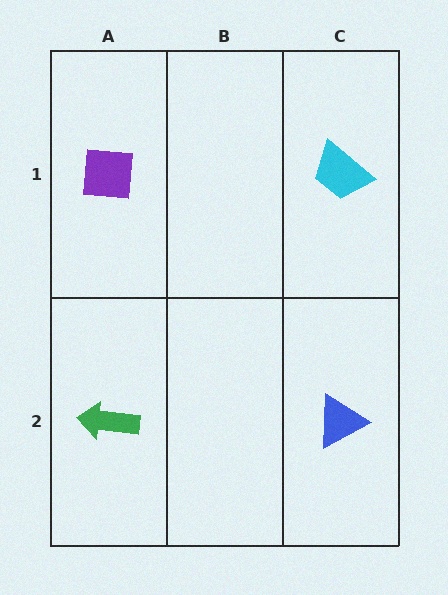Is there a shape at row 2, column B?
No, that cell is empty.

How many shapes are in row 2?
2 shapes.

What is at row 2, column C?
A blue triangle.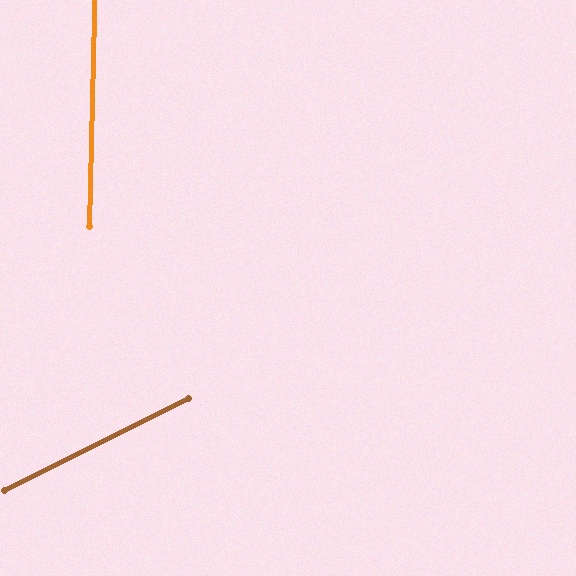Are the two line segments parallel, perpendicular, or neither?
Neither parallel nor perpendicular — they differ by about 62°.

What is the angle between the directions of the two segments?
Approximately 62 degrees.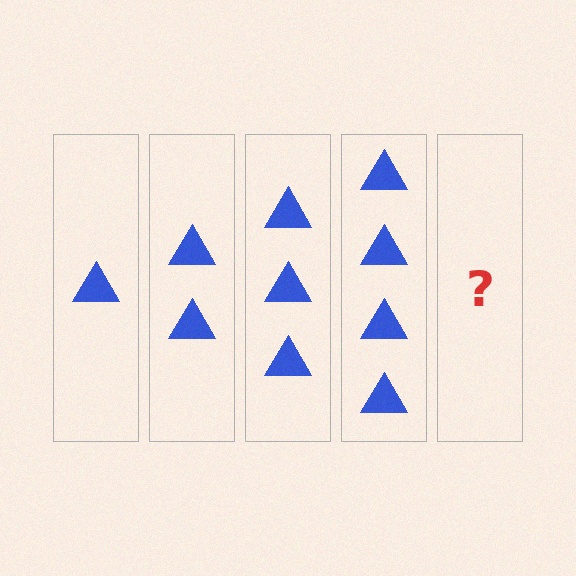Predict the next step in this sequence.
The next step is 5 triangles.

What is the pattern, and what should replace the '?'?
The pattern is that each step adds one more triangle. The '?' should be 5 triangles.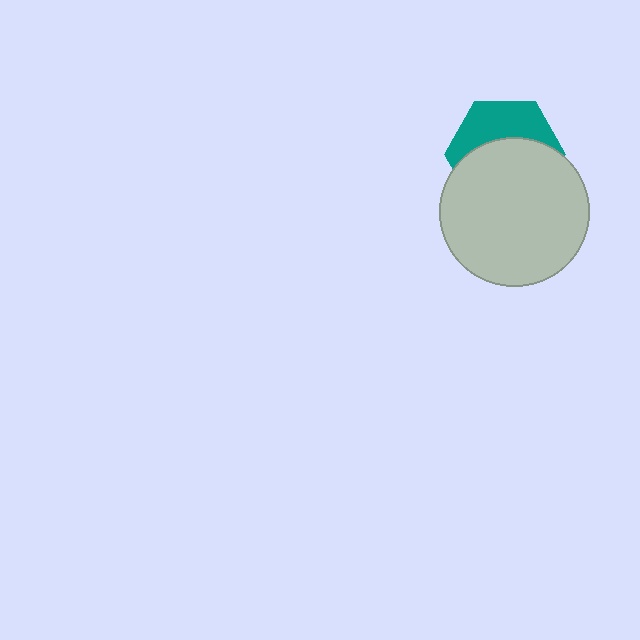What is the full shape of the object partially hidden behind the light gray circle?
The partially hidden object is a teal hexagon.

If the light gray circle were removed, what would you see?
You would see the complete teal hexagon.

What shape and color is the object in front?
The object in front is a light gray circle.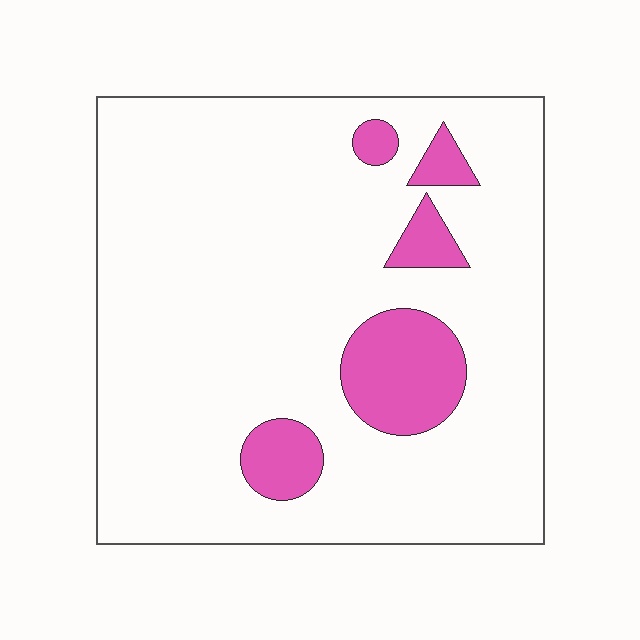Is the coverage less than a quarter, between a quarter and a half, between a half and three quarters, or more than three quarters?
Less than a quarter.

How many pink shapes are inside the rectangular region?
5.